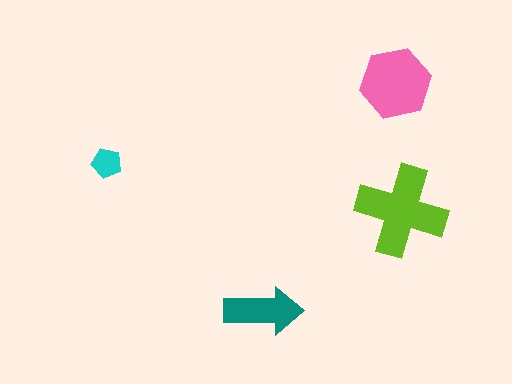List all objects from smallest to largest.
The cyan pentagon, the teal arrow, the pink hexagon, the lime cross.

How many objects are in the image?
There are 4 objects in the image.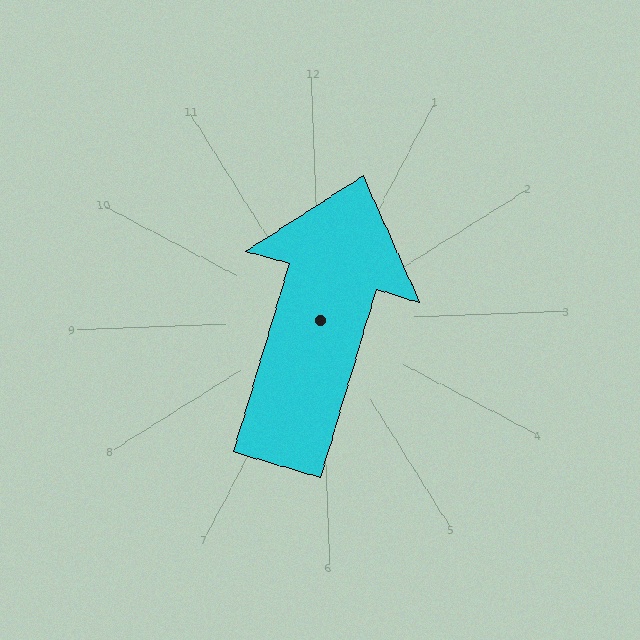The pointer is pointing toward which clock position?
Roughly 1 o'clock.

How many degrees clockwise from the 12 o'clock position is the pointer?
Approximately 19 degrees.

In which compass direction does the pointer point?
North.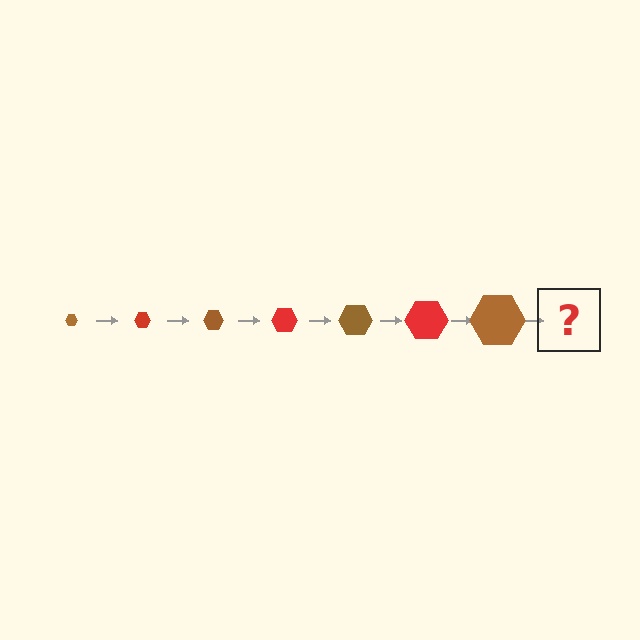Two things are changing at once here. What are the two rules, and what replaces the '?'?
The two rules are that the hexagon grows larger each step and the color cycles through brown and red. The '?' should be a red hexagon, larger than the previous one.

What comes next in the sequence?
The next element should be a red hexagon, larger than the previous one.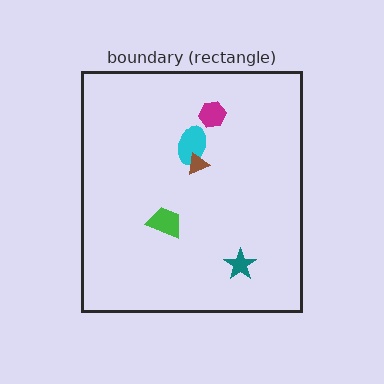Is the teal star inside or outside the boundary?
Inside.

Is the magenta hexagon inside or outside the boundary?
Inside.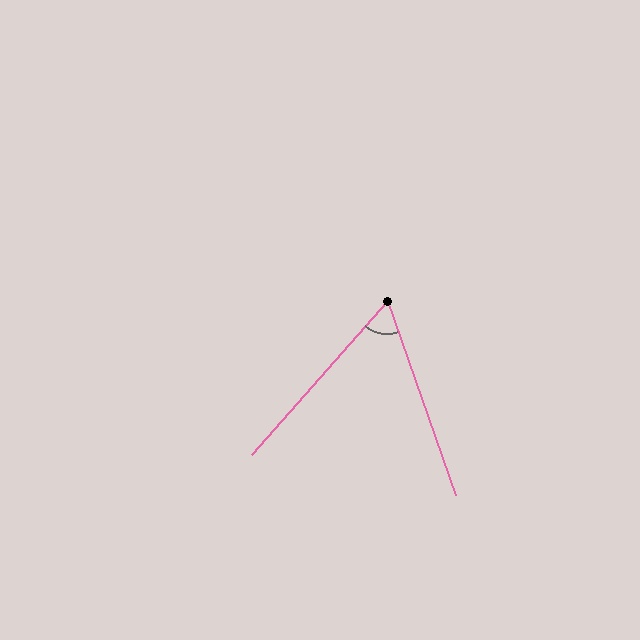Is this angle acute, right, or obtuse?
It is acute.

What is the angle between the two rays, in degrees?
Approximately 61 degrees.